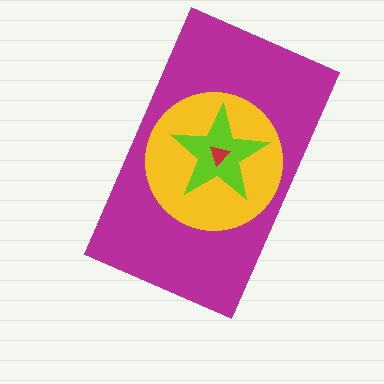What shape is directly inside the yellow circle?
The lime star.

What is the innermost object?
The red triangle.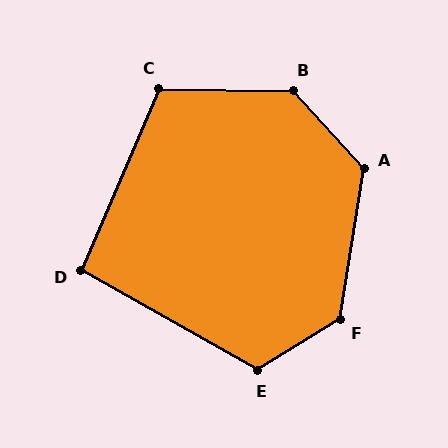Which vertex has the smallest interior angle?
D, at approximately 96 degrees.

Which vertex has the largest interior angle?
B, at approximately 133 degrees.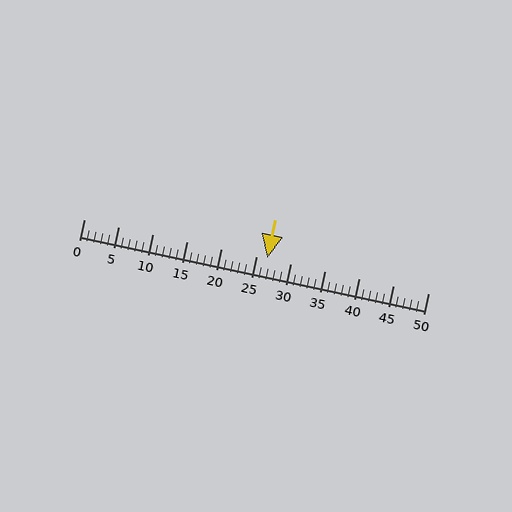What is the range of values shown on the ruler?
The ruler shows values from 0 to 50.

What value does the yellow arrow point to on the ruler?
The yellow arrow points to approximately 27.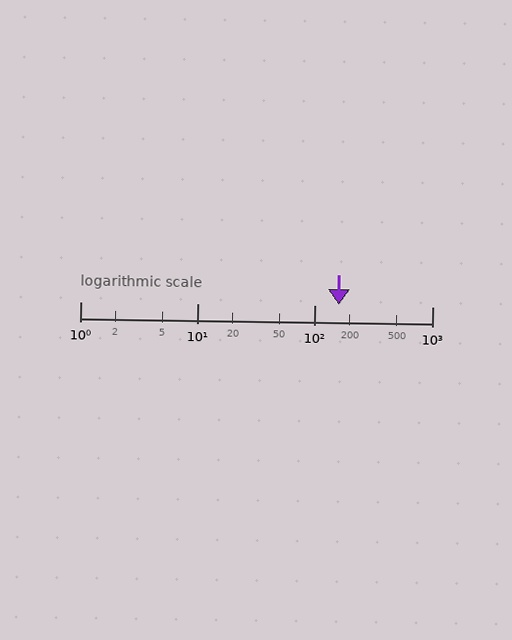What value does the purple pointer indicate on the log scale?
The pointer indicates approximately 160.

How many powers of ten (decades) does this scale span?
The scale spans 3 decades, from 1 to 1000.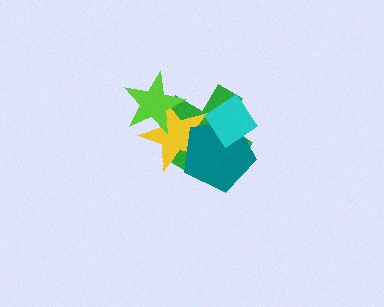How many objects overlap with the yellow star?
4 objects overlap with the yellow star.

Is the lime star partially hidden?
No, no other shape covers it.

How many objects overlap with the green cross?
4 objects overlap with the green cross.